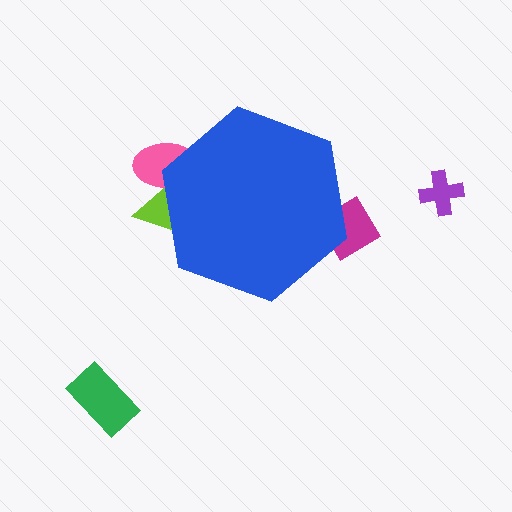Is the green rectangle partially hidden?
No, the green rectangle is fully visible.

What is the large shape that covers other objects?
A blue hexagon.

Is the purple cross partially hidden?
No, the purple cross is fully visible.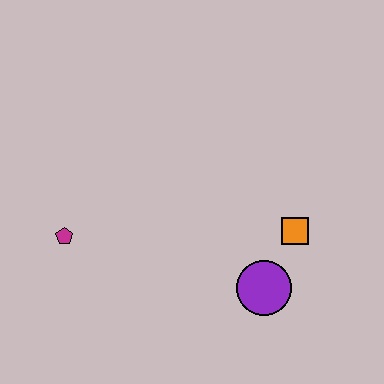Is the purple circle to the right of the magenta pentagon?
Yes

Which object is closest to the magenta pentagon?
The purple circle is closest to the magenta pentagon.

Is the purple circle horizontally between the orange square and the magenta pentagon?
Yes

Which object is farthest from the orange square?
The magenta pentagon is farthest from the orange square.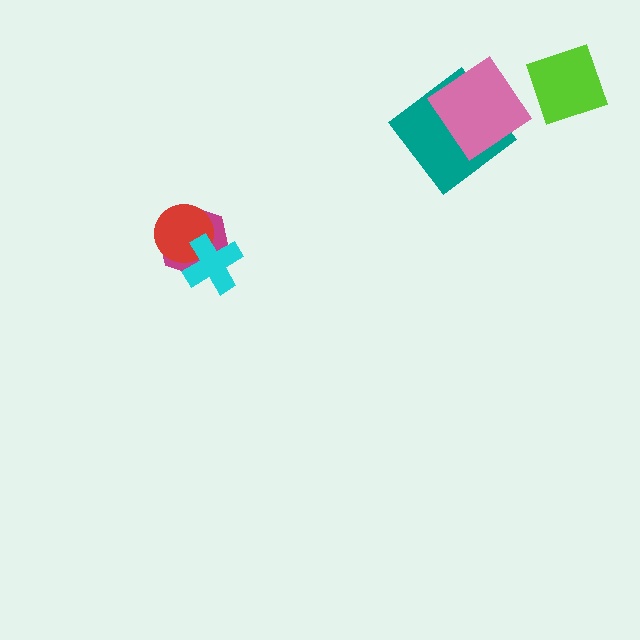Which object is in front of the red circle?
The cyan cross is in front of the red circle.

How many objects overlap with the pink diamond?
1 object overlaps with the pink diamond.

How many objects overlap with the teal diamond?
1 object overlaps with the teal diamond.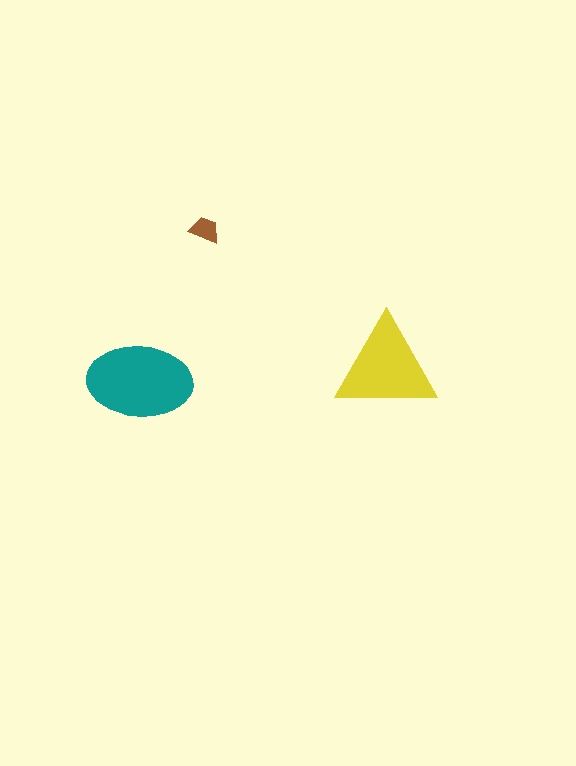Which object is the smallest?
The brown trapezoid.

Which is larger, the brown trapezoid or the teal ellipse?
The teal ellipse.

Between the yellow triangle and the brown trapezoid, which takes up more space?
The yellow triangle.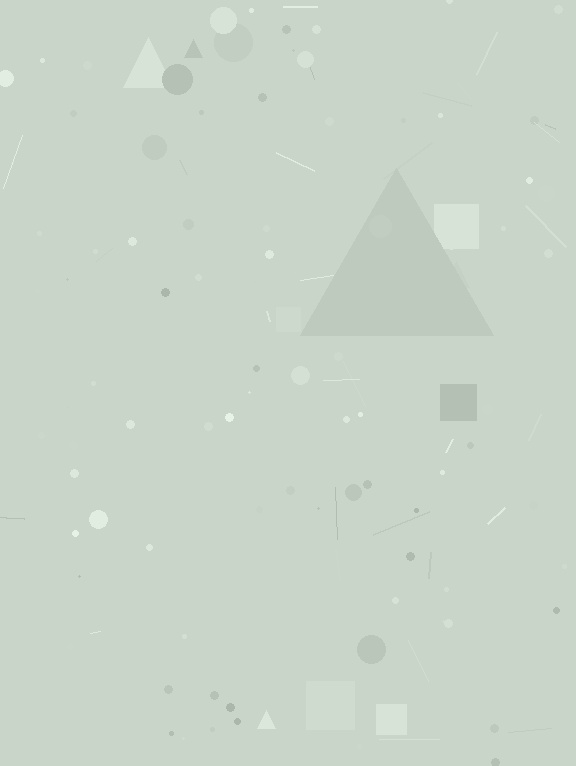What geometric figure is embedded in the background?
A triangle is embedded in the background.